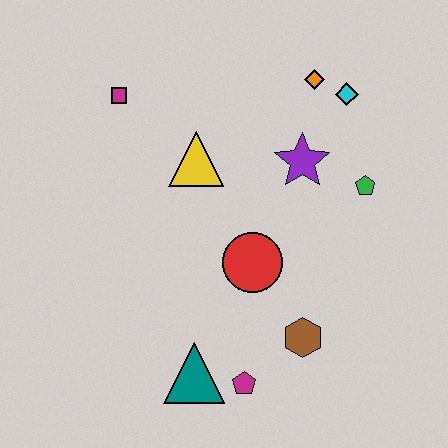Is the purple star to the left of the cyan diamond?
Yes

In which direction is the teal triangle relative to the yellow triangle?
The teal triangle is below the yellow triangle.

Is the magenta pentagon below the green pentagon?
Yes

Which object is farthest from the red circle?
The magenta square is farthest from the red circle.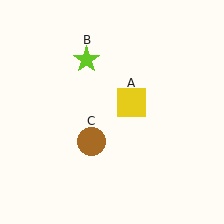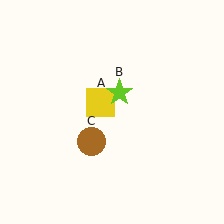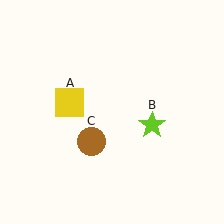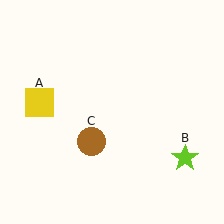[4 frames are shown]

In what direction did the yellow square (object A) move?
The yellow square (object A) moved left.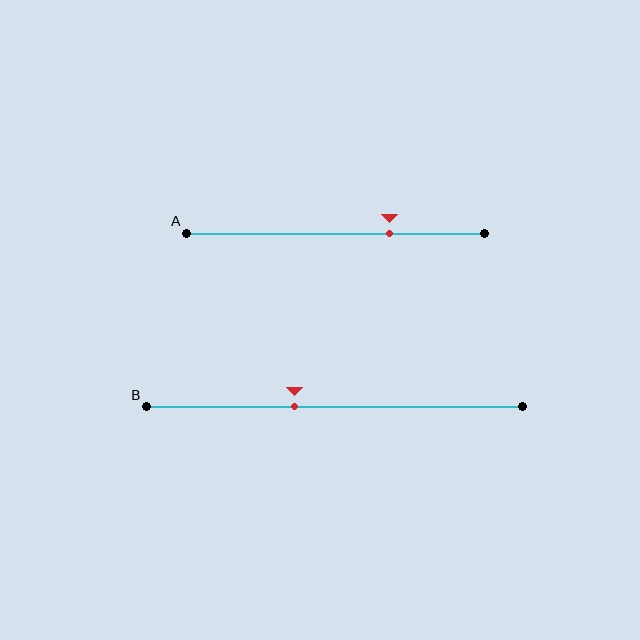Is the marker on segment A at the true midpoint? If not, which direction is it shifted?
No, the marker on segment A is shifted to the right by about 18% of the segment length.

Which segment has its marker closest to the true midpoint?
Segment B has its marker closest to the true midpoint.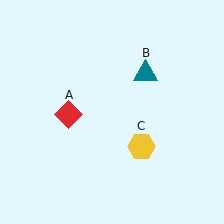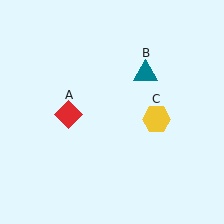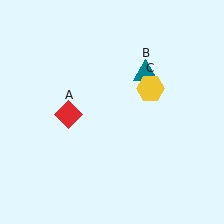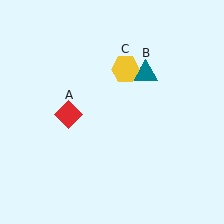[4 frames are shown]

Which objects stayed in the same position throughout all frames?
Red diamond (object A) and teal triangle (object B) remained stationary.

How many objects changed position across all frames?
1 object changed position: yellow hexagon (object C).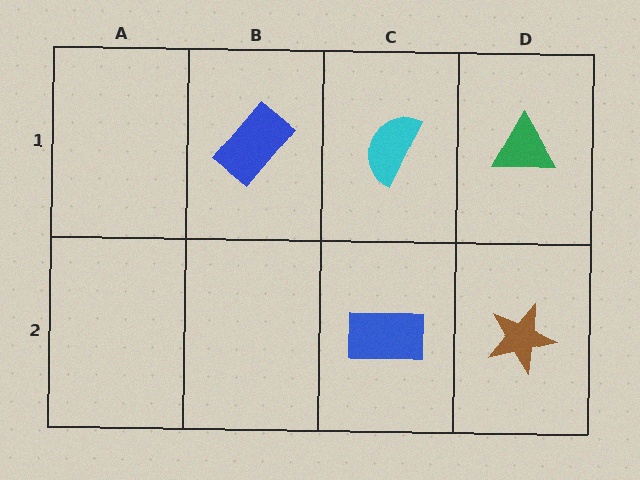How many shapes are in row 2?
2 shapes.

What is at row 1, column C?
A cyan semicircle.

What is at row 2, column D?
A brown star.